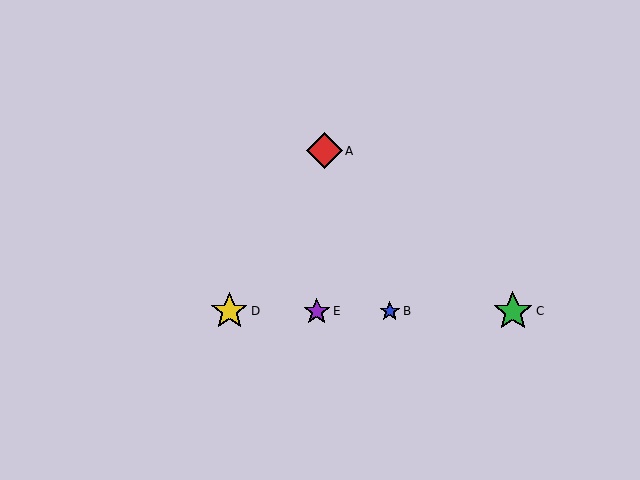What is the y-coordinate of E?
Object E is at y≈311.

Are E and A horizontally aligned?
No, E is at y≈311 and A is at y≈151.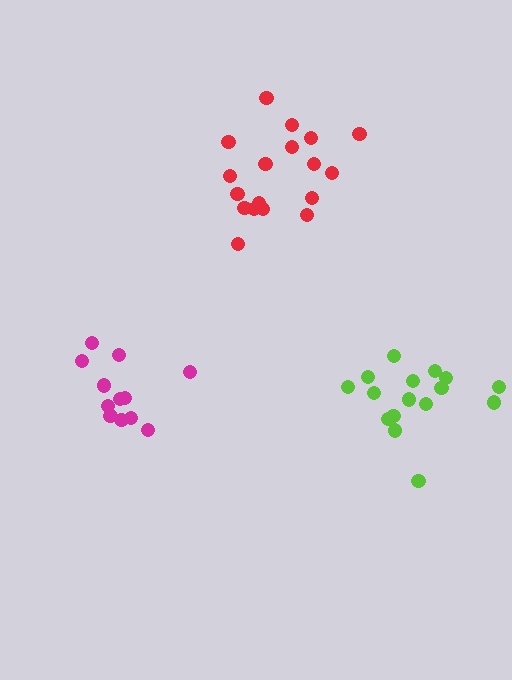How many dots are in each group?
Group 1: 12 dots, Group 2: 16 dots, Group 3: 18 dots (46 total).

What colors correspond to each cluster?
The clusters are colored: magenta, lime, red.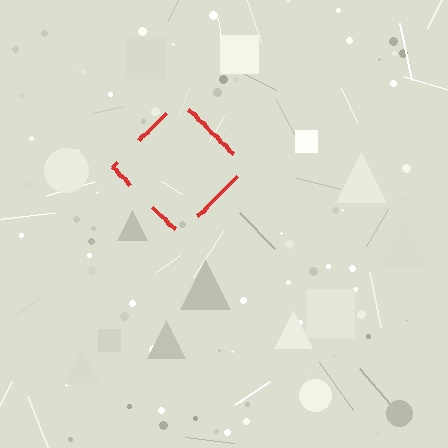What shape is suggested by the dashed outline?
The dashed outline suggests a diamond.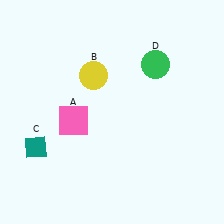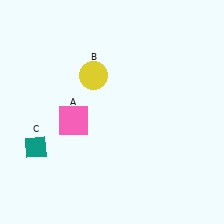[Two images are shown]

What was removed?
The green circle (D) was removed in Image 2.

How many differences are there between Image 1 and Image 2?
There is 1 difference between the two images.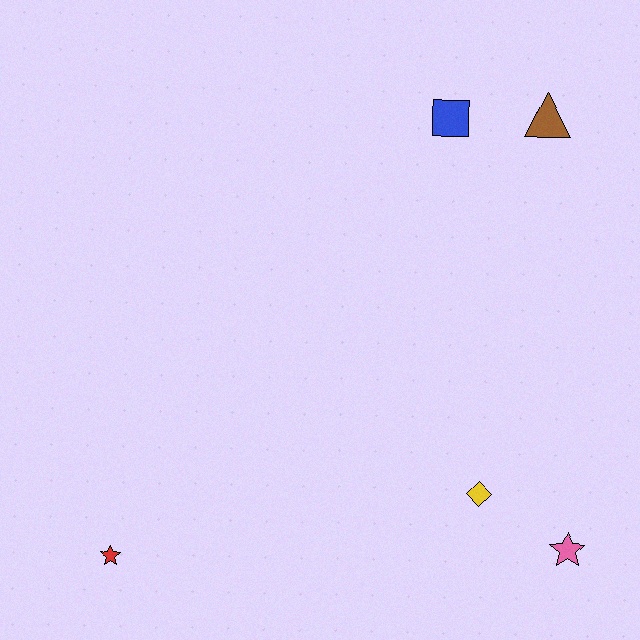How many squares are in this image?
There is 1 square.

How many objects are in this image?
There are 5 objects.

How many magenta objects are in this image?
There are no magenta objects.